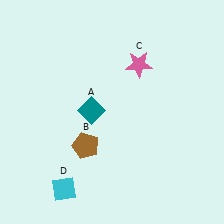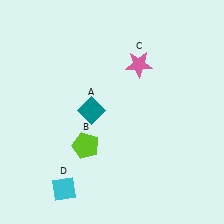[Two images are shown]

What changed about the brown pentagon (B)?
In Image 1, B is brown. In Image 2, it changed to lime.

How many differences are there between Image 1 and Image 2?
There is 1 difference between the two images.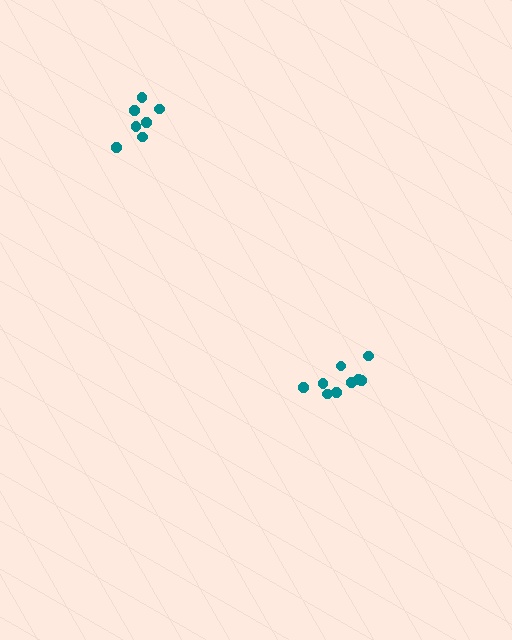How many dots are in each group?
Group 1: 9 dots, Group 2: 7 dots (16 total).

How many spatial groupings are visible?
There are 2 spatial groupings.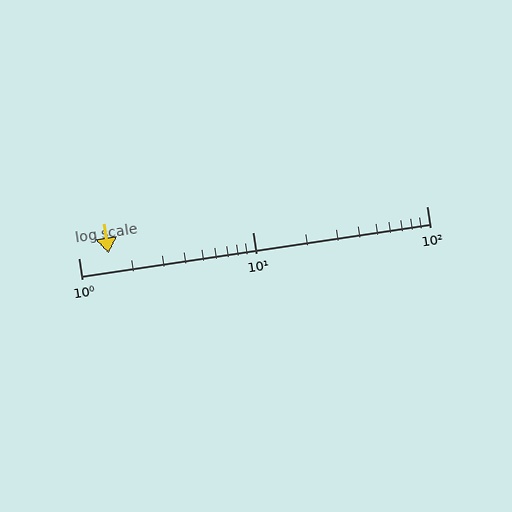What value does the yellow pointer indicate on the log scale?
The pointer indicates approximately 1.5.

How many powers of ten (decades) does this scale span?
The scale spans 2 decades, from 1 to 100.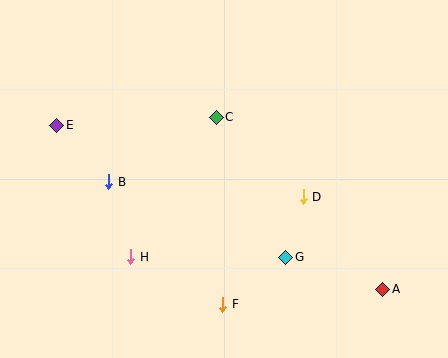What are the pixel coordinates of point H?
Point H is at (131, 257).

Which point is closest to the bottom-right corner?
Point A is closest to the bottom-right corner.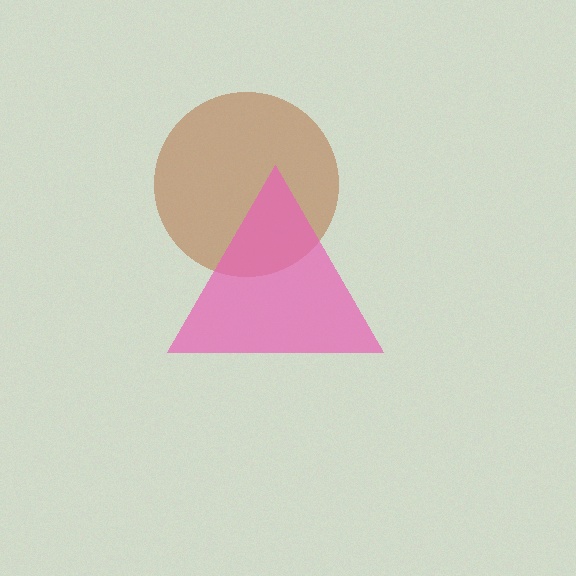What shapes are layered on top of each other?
The layered shapes are: a brown circle, a pink triangle.